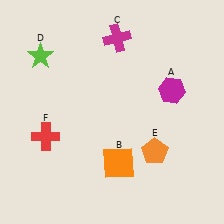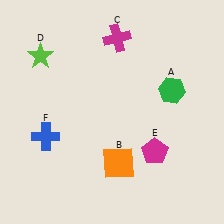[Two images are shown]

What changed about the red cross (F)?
In Image 1, F is red. In Image 2, it changed to blue.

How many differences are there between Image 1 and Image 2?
There are 3 differences between the two images.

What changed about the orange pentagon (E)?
In Image 1, E is orange. In Image 2, it changed to magenta.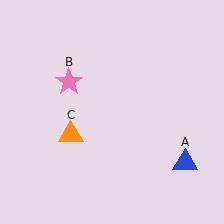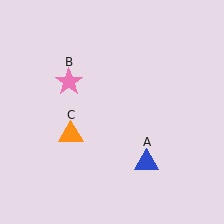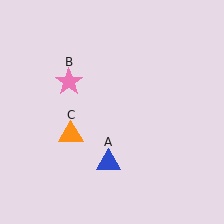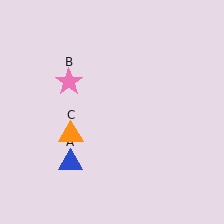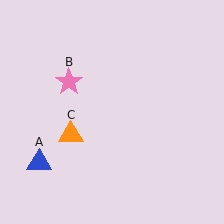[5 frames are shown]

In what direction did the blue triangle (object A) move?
The blue triangle (object A) moved left.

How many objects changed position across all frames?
1 object changed position: blue triangle (object A).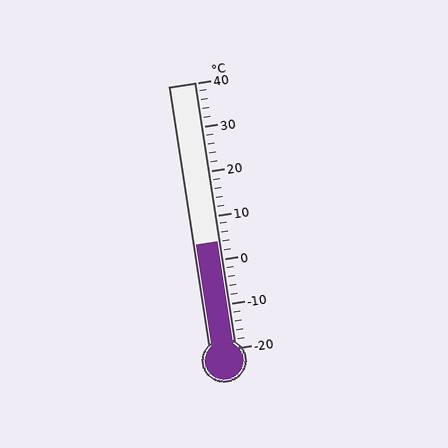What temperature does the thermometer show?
The thermometer shows approximately 4°C.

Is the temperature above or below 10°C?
The temperature is below 10°C.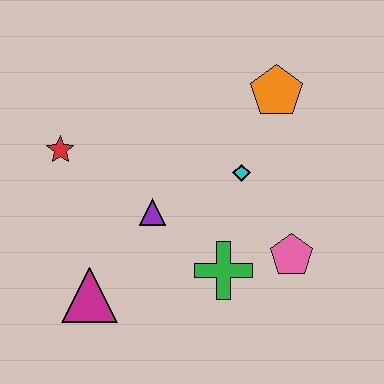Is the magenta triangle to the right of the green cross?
No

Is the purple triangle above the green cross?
Yes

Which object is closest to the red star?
The purple triangle is closest to the red star.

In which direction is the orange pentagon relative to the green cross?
The orange pentagon is above the green cross.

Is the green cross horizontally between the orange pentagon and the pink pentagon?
No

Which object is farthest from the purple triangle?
The orange pentagon is farthest from the purple triangle.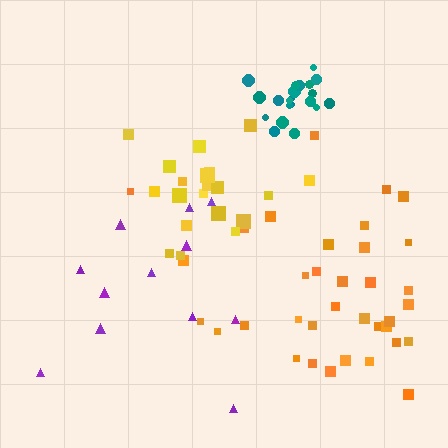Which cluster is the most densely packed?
Teal.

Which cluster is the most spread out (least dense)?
Purple.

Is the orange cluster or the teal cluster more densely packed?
Teal.